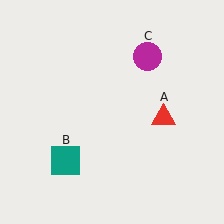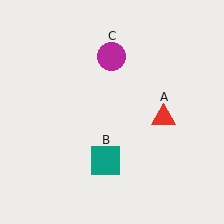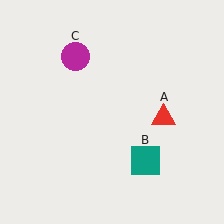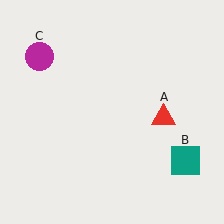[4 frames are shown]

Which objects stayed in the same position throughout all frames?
Red triangle (object A) remained stationary.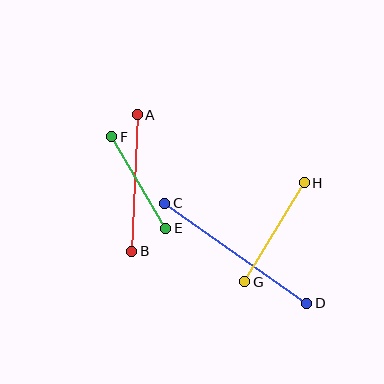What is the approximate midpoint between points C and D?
The midpoint is at approximately (236, 253) pixels.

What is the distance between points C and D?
The distance is approximately 173 pixels.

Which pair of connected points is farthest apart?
Points C and D are farthest apart.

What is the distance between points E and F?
The distance is approximately 106 pixels.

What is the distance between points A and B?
The distance is approximately 137 pixels.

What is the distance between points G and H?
The distance is approximately 115 pixels.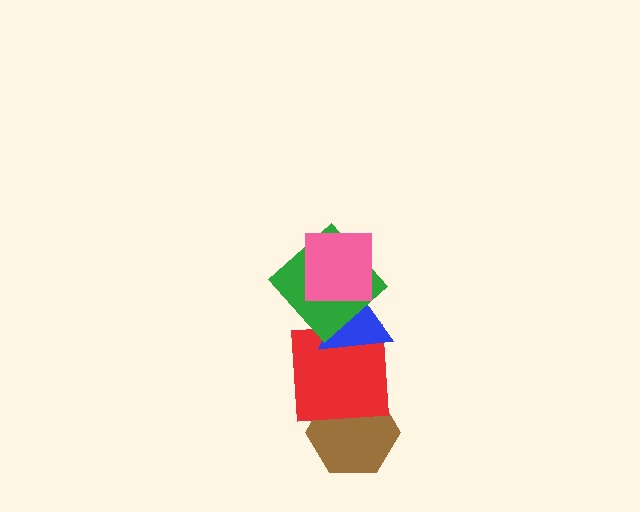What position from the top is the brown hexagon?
The brown hexagon is 5th from the top.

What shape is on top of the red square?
The blue triangle is on top of the red square.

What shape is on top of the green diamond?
The pink square is on top of the green diamond.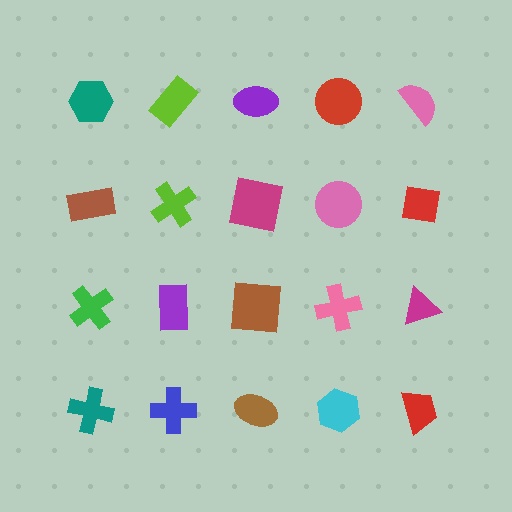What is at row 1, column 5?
A pink semicircle.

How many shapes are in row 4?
5 shapes.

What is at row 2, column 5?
A red square.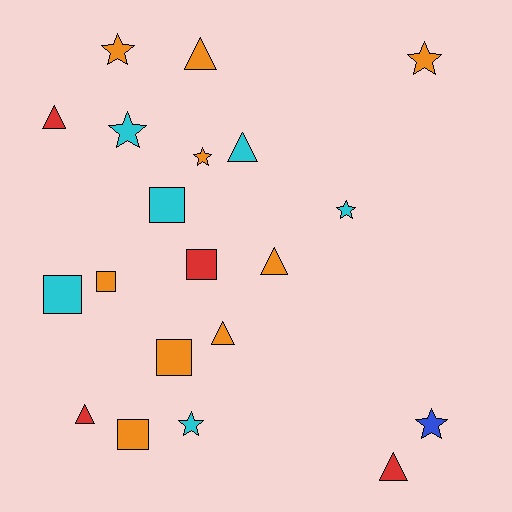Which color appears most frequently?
Orange, with 9 objects.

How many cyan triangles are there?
There is 1 cyan triangle.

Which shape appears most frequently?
Star, with 7 objects.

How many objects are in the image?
There are 20 objects.